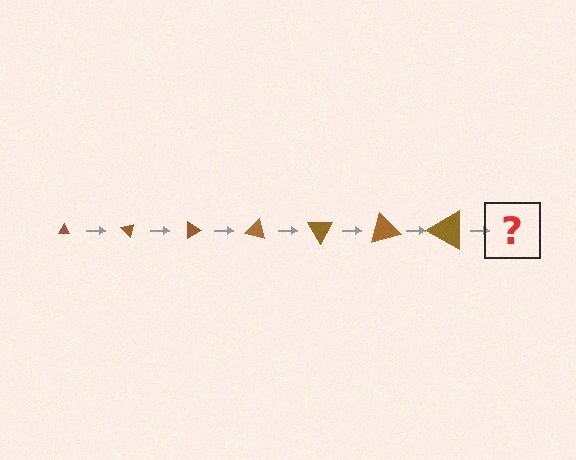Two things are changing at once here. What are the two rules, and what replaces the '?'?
The two rules are that the triangle grows larger each step and it rotates 45 degrees each step. The '?' should be a triangle, larger than the previous one and rotated 315 degrees from the start.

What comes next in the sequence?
The next element should be a triangle, larger than the previous one and rotated 315 degrees from the start.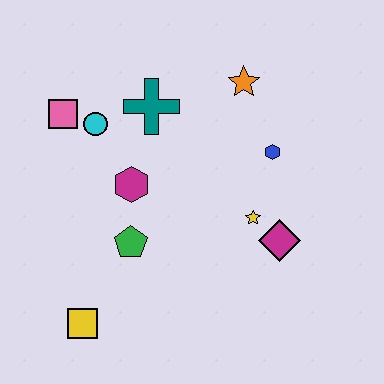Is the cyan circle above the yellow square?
Yes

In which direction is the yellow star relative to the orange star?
The yellow star is below the orange star.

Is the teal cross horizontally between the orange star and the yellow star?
No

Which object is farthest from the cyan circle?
The magenta diamond is farthest from the cyan circle.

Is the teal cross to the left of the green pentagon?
No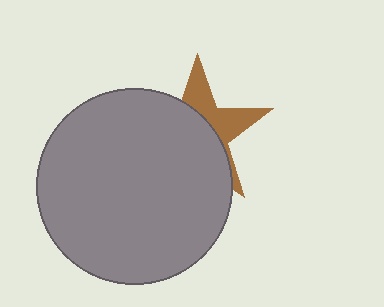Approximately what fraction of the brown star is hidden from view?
Roughly 64% of the brown star is hidden behind the gray circle.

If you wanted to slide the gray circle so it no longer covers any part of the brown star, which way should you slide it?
Slide it toward the lower-left — that is the most direct way to separate the two shapes.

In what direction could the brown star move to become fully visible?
The brown star could move toward the upper-right. That would shift it out from behind the gray circle entirely.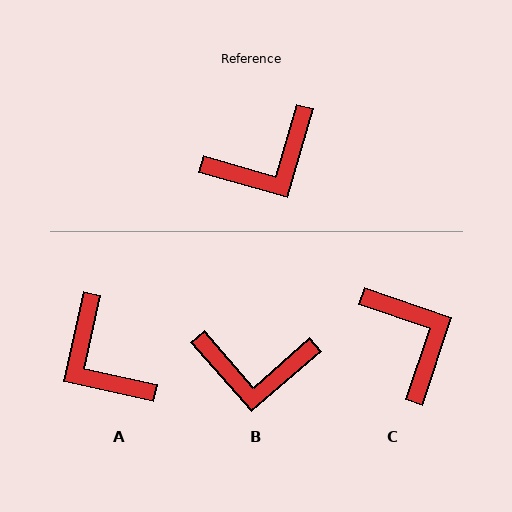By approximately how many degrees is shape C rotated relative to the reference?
Approximately 87 degrees counter-clockwise.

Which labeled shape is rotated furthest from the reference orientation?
C, about 87 degrees away.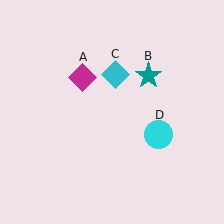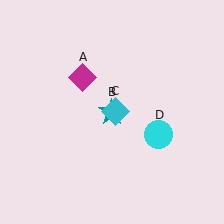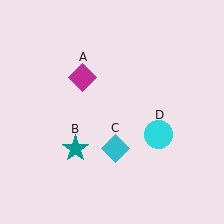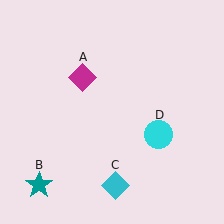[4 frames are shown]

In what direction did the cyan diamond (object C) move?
The cyan diamond (object C) moved down.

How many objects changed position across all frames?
2 objects changed position: teal star (object B), cyan diamond (object C).